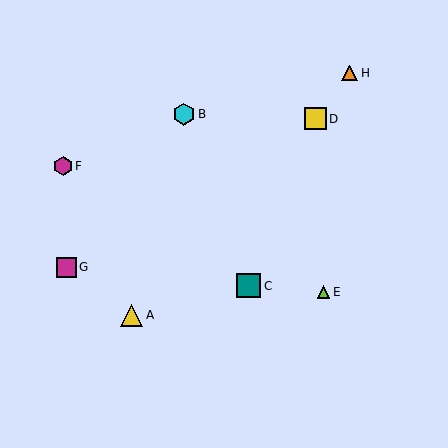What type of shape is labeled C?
Shape C is a teal square.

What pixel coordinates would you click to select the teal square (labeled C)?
Click at (249, 286) to select the teal square C.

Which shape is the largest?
The teal square (labeled C) is the largest.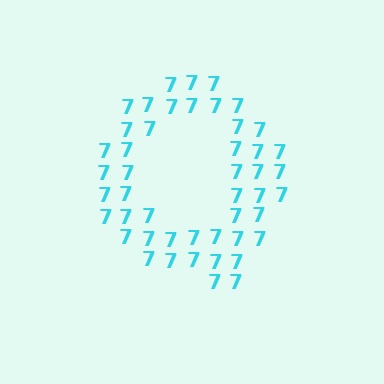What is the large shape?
The large shape is the letter Q.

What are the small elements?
The small elements are digit 7's.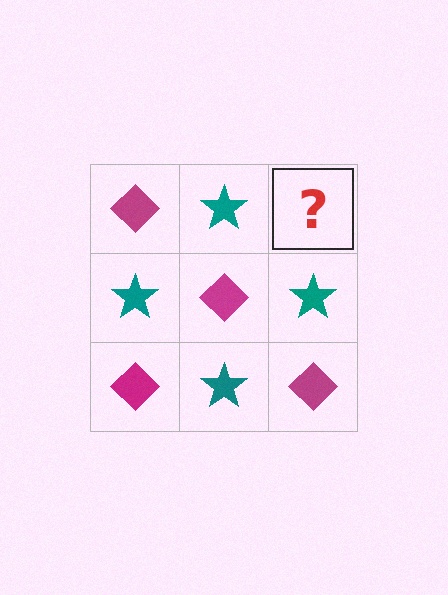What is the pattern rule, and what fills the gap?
The rule is that it alternates magenta diamond and teal star in a checkerboard pattern. The gap should be filled with a magenta diamond.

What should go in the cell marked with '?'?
The missing cell should contain a magenta diamond.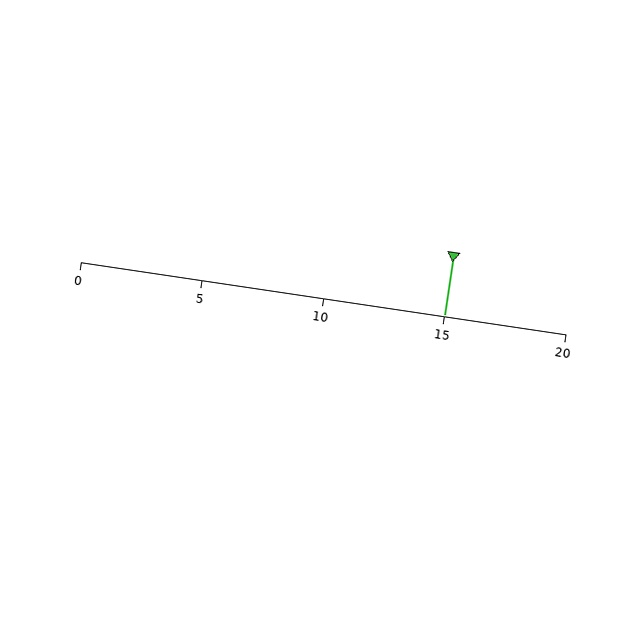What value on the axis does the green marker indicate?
The marker indicates approximately 15.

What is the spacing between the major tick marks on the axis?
The major ticks are spaced 5 apart.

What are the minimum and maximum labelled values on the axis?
The axis runs from 0 to 20.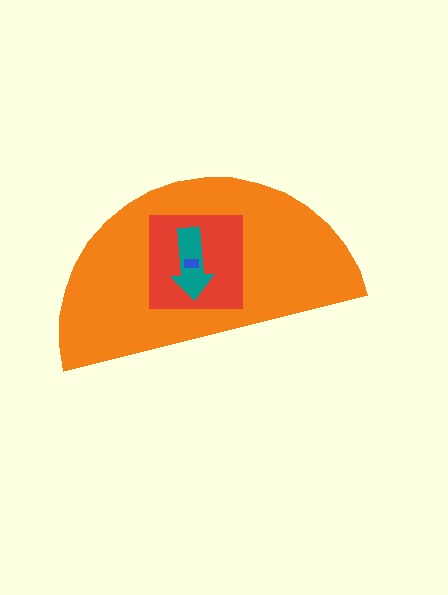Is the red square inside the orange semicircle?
Yes.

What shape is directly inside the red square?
The teal arrow.